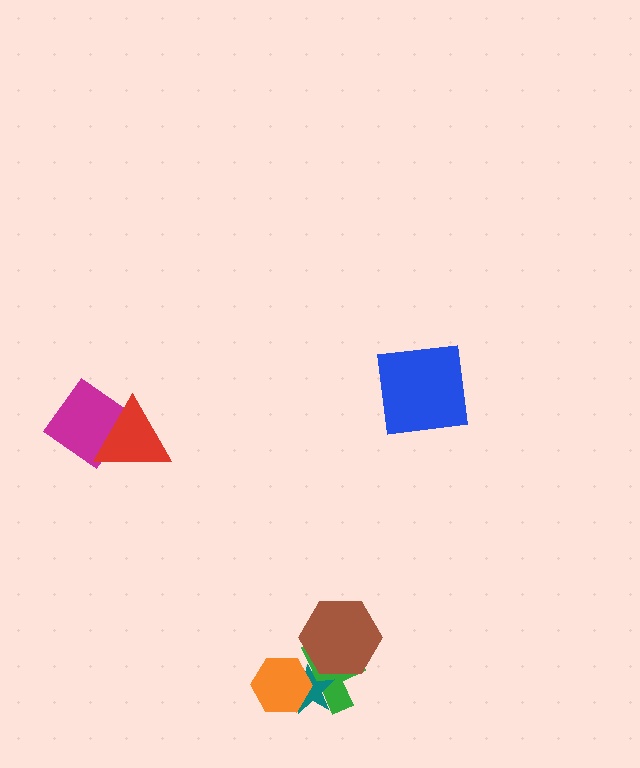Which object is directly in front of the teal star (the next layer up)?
The brown hexagon is directly in front of the teal star.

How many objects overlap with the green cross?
3 objects overlap with the green cross.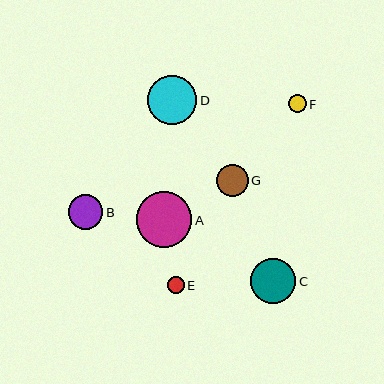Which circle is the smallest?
Circle E is the smallest with a size of approximately 16 pixels.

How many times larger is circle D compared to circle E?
Circle D is approximately 3.0 times the size of circle E.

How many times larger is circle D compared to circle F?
Circle D is approximately 2.8 times the size of circle F.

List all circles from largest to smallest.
From largest to smallest: A, D, C, B, G, F, E.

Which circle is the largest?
Circle A is the largest with a size of approximately 55 pixels.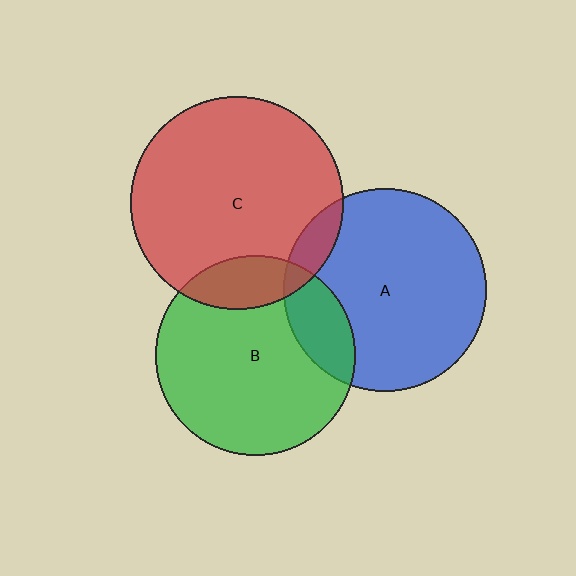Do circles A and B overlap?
Yes.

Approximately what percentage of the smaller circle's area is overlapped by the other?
Approximately 15%.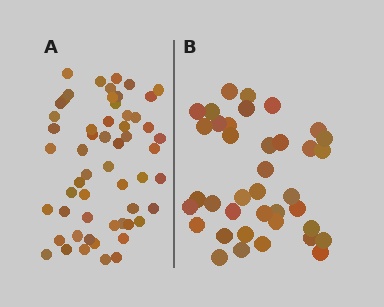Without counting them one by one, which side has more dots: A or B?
Region A (the left region) has more dots.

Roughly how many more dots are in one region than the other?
Region A has approximately 20 more dots than region B.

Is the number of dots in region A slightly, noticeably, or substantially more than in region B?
Region A has substantially more. The ratio is roughly 1.5 to 1.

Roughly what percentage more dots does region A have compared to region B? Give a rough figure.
About 45% more.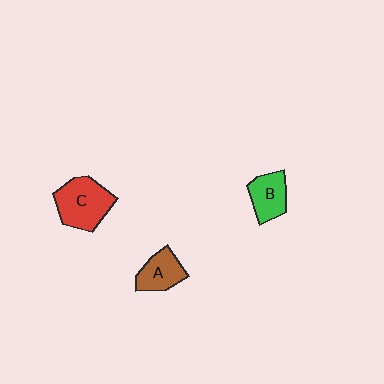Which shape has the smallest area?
Shape A (brown).